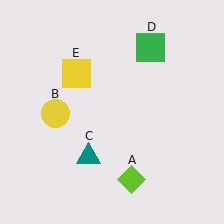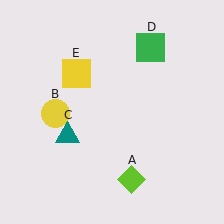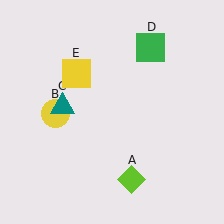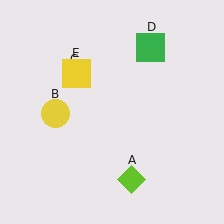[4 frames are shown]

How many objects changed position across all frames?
1 object changed position: teal triangle (object C).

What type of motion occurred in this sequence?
The teal triangle (object C) rotated clockwise around the center of the scene.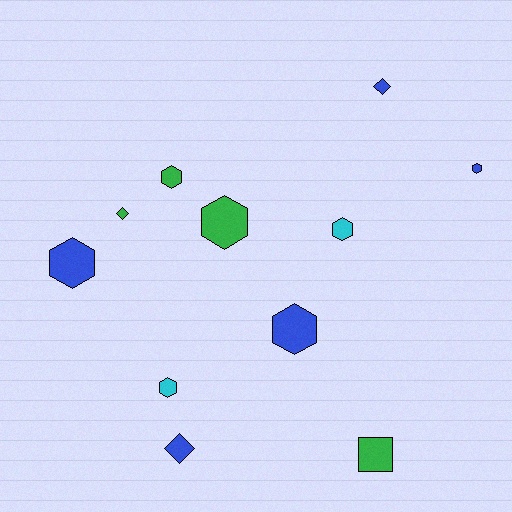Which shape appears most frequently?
Hexagon, with 7 objects.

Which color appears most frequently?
Blue, with 5 objects.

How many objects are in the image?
There are 11 objects.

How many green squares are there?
There is 1 green square.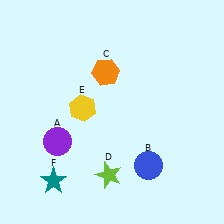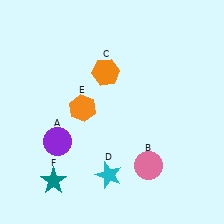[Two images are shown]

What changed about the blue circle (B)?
In Image 1, B is blue. In Image 2, it changed to pink.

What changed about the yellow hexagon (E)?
In Image 1, E is yellow. In Image 2, it changed to orange.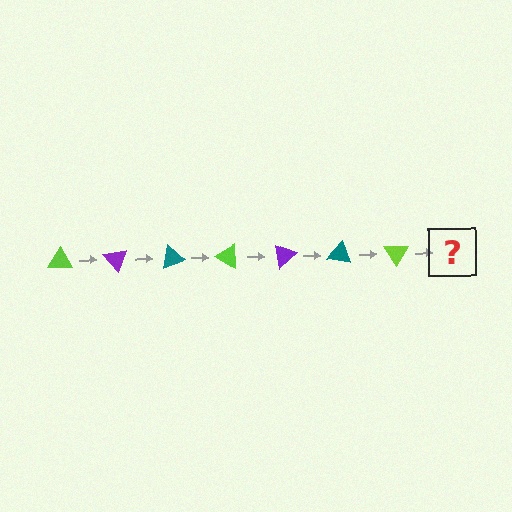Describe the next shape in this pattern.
It should be a purple triangle, rotated 350 degrees from the start.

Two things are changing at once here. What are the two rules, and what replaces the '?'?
The two rules are that it rotates 50 degrees each step and the color cycles through lime, purple, and teal. The '?' should be a purple triangle, rotated 350 degrees from the start.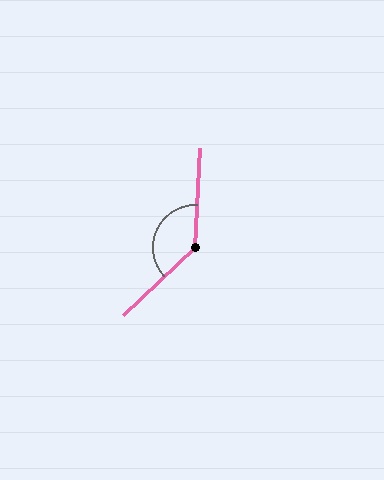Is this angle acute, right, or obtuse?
It is obtuse.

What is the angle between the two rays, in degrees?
Approximately 136 degrees.